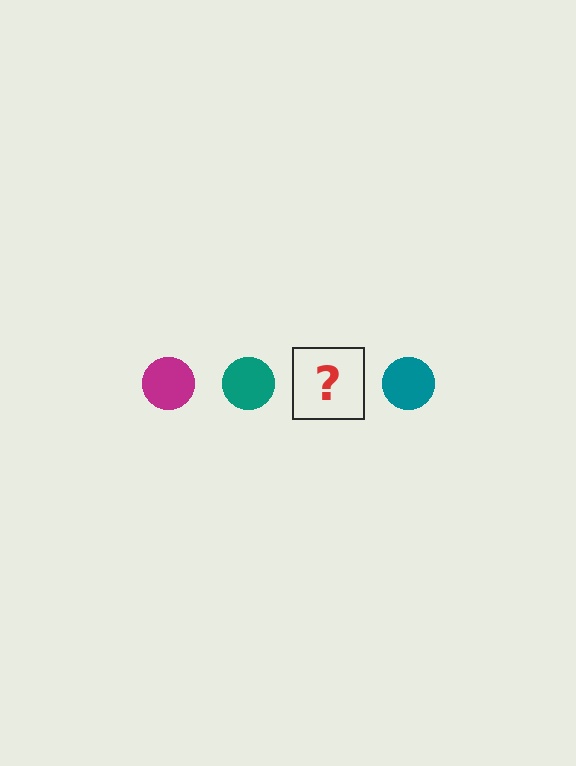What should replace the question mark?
The question mark should be replaced with a magenta circle.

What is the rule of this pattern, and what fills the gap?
The rule is that the pattern cycles through magenta, teal circles. The gap should be filled with a magenta circle.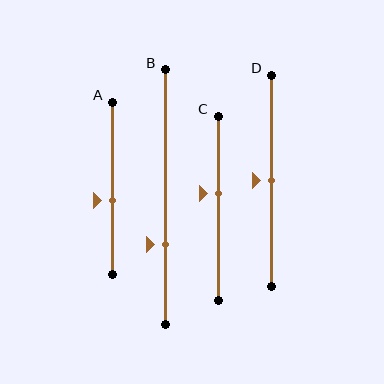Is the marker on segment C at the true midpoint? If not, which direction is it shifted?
No, the marker on segment C is shifted upward by about 8% of the segment length.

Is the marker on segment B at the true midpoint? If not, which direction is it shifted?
No, the marker on segment B is shifted downward by about 19% of the segment length.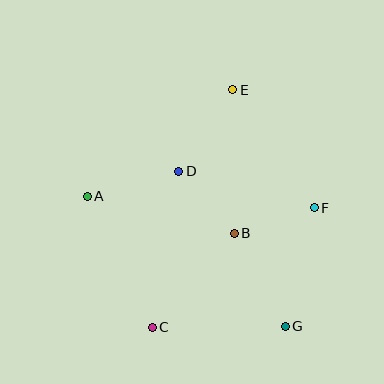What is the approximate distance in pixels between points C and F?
The distance between C and F is approximately 202 pixels.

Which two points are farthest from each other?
Points C and E are farthest from each other.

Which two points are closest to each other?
Points B and D are closest to each other.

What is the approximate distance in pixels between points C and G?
The distance between C and G is approximately 133 pixels.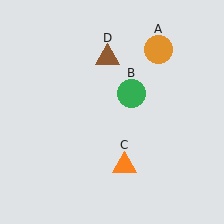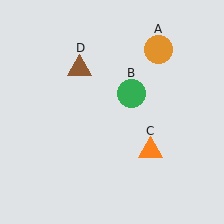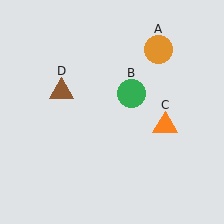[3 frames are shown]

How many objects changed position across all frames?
2 objects changed position: orange triangle (object C), brown triangle (object D).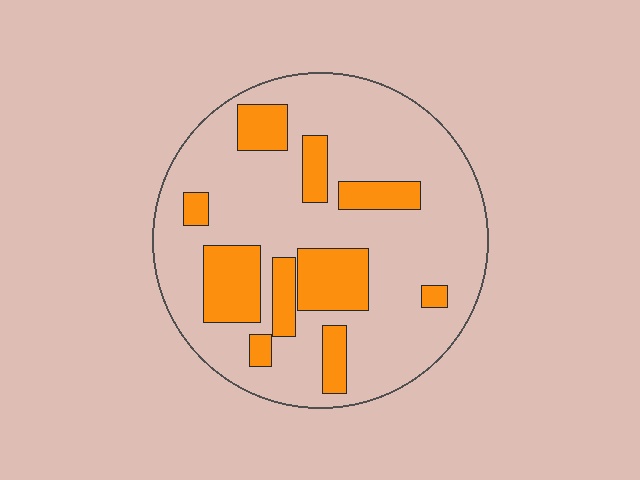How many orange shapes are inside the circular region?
10.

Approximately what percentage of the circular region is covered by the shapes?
Approximately 25%.